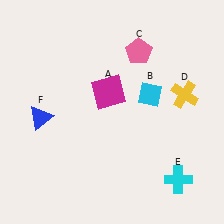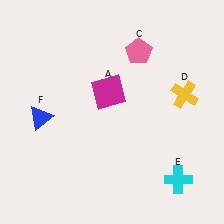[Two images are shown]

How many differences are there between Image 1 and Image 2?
There is 1 difference between the two images.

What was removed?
The cyan diamond (B) was removed in Image 2.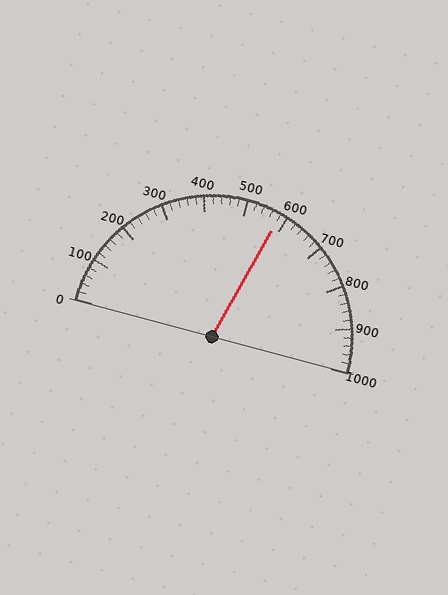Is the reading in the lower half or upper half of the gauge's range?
The reading is in the upper half of the range (0 to 1000).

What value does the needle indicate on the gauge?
The needle indicates approximately 580.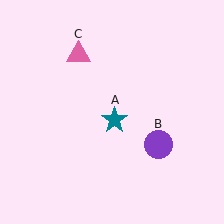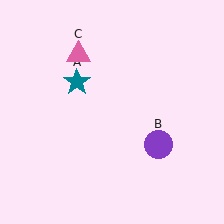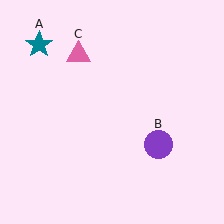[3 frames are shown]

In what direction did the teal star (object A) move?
The teal star (object A) moved up and to the left.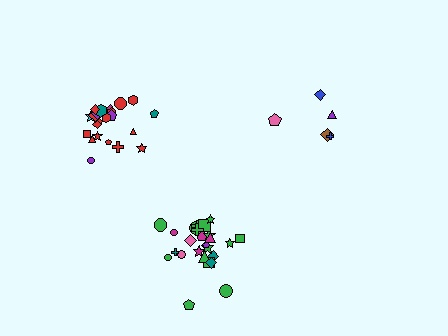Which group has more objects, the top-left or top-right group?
The top-left group.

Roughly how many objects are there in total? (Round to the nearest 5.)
Roughly 50 objects in total.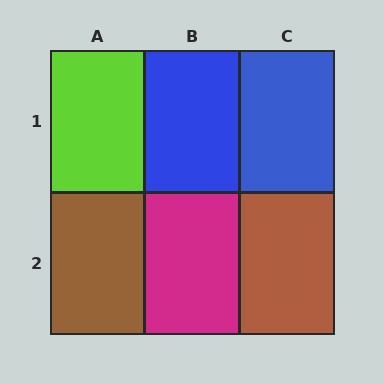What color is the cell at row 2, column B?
Magenta.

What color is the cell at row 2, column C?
Brown.